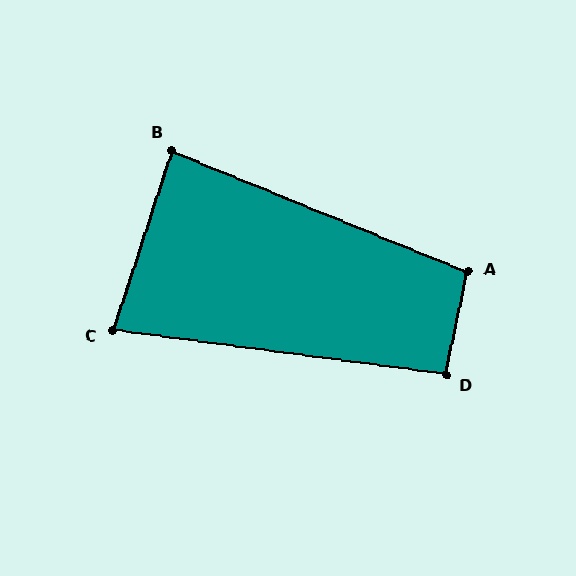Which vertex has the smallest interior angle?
C, at approximately 79 degrees.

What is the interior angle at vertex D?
Approximately 94 degrees (approximately right).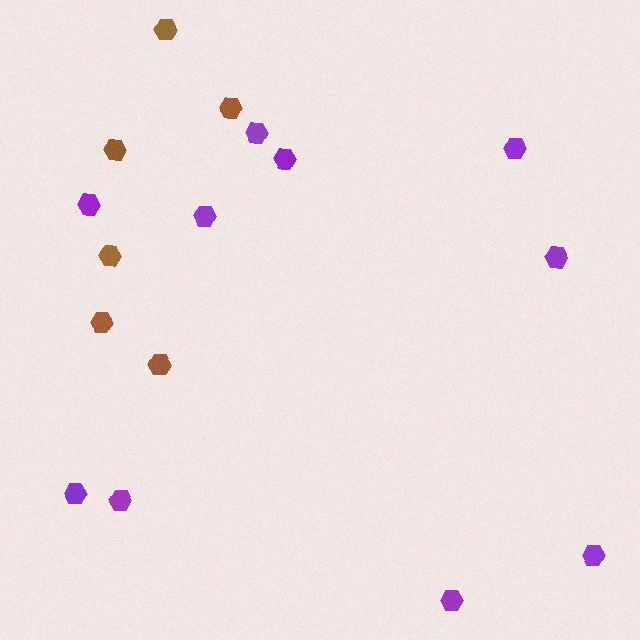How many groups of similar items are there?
There are 2 groups: one group of purple hexagons (10) and one group of brown hexagons (6).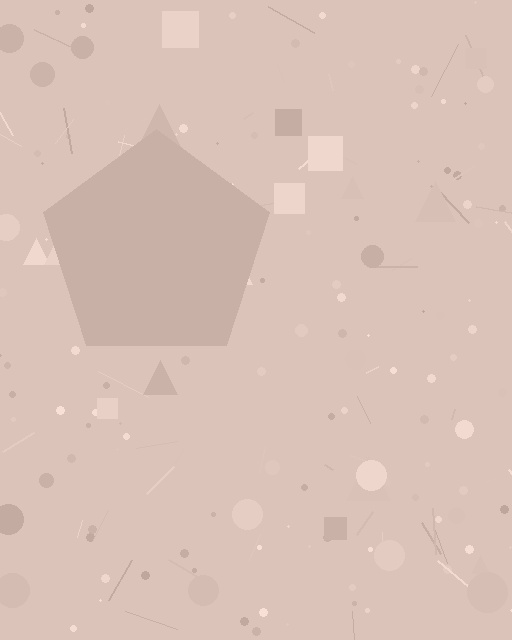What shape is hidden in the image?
A pentagon is hidden in the image.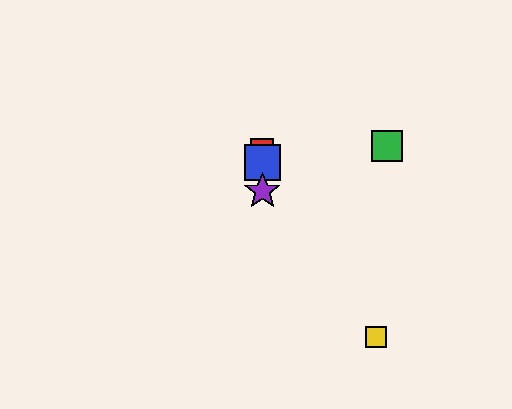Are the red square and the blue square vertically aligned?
Yes, both are at x≈262.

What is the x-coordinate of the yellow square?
The yellow square is at x≈376.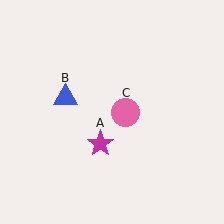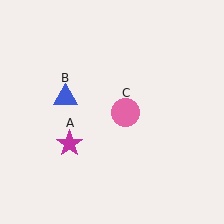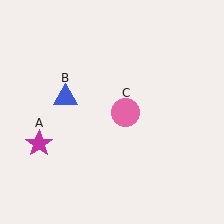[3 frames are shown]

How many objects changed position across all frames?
1 object changed position: magenta star (object A).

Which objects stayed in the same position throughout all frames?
Blue triangle (object B) and pink circle (object C) remained stationary.